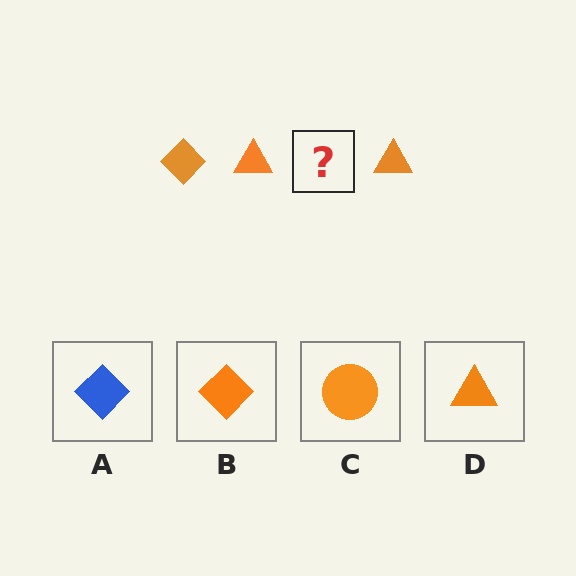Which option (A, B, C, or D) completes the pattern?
B.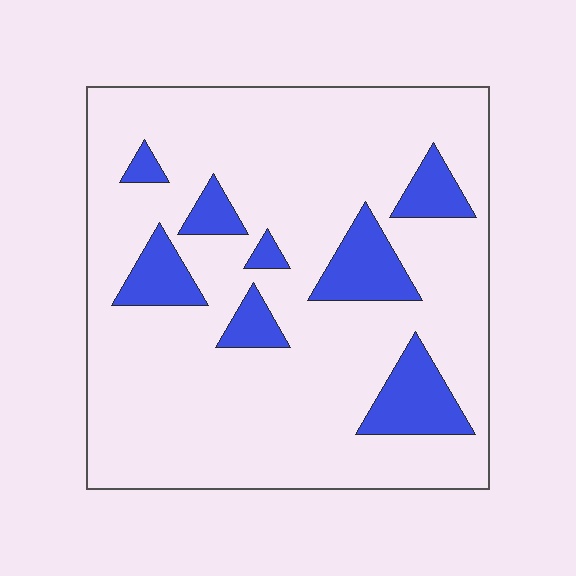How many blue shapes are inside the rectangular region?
8.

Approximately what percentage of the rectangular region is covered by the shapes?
Approximately 15%.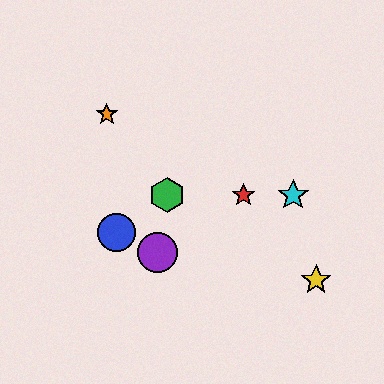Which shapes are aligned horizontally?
The red star, the green hexagon, the cyan star are aligned horizontally.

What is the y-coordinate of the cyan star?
The cyan star is at y≈195.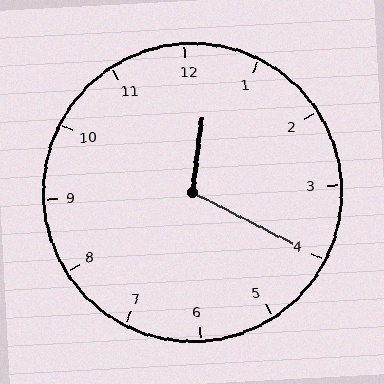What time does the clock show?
12:20.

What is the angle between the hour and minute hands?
Approximately 110 degrees.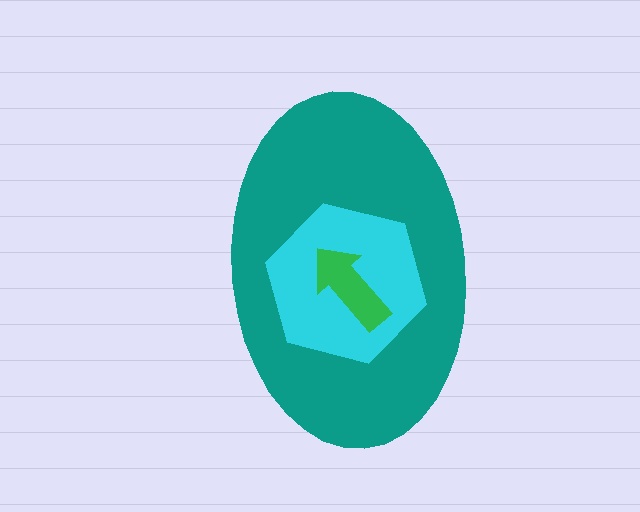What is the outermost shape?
The teal ellipse.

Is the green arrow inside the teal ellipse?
Yes.